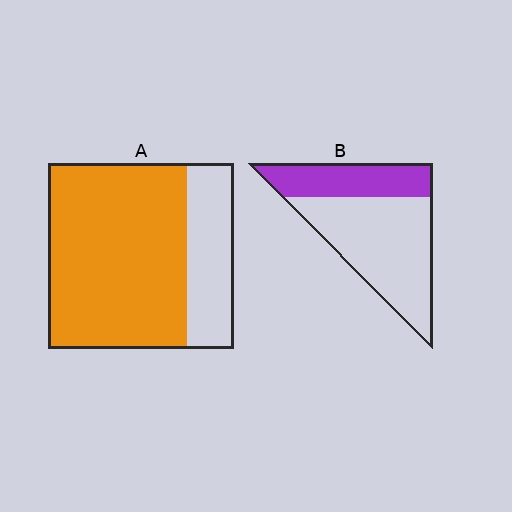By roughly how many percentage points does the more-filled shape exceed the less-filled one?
By roughly 40 percentage points (A over B).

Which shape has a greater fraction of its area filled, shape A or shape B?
Shape A.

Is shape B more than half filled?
No.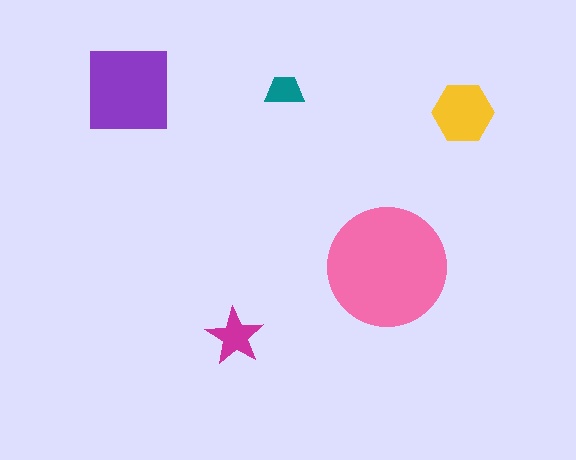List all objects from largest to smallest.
The pink circle, the purple square, the yellow hexagon, the magenta star, the teal trapezoid.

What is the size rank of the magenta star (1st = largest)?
4th.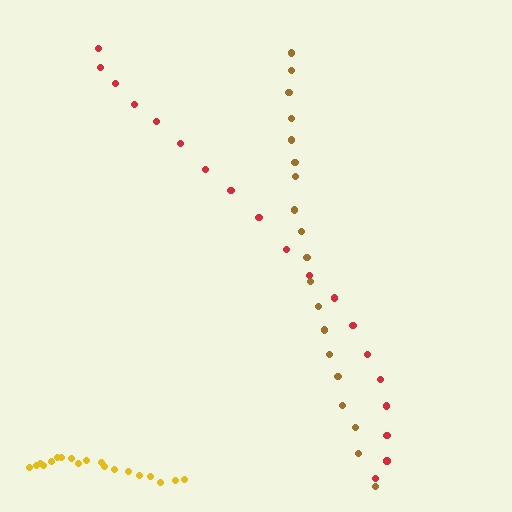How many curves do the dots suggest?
There are 3 distinct paths.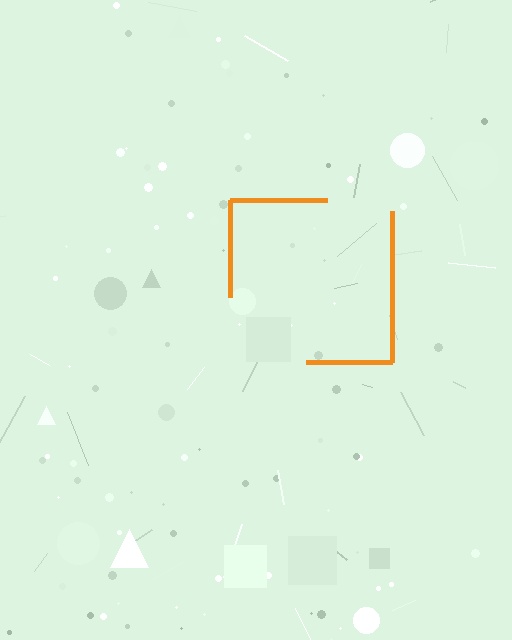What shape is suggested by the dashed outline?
The dashed outline suggests a square.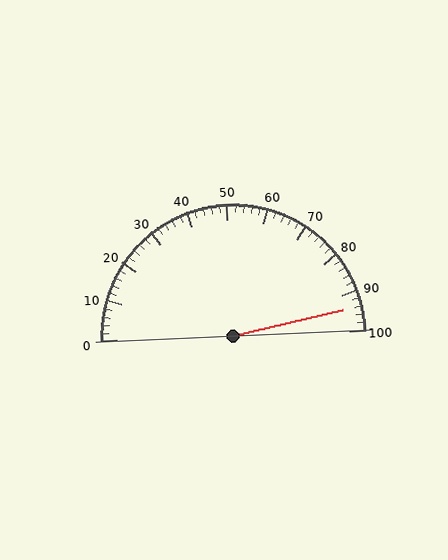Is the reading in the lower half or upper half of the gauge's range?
The reading is in the upper half of the range (0 to 100).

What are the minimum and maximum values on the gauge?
The gauge ranges from 0 to 100.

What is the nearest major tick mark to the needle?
The nearest major tick mark is 90.